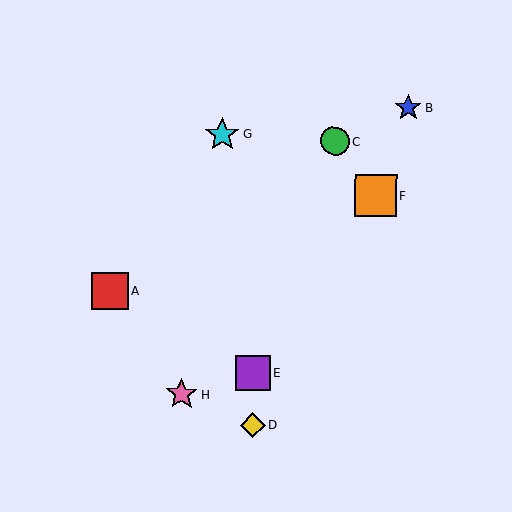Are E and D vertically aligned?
Yes, both are at x≈253.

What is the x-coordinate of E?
Object E is at x≈253.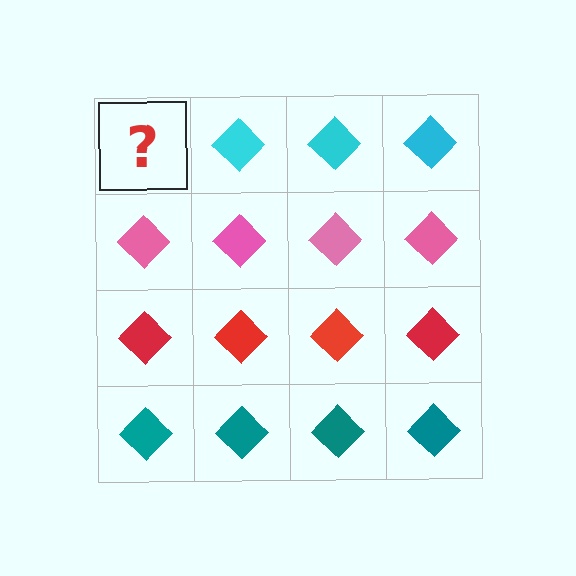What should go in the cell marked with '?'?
The missing cell should contain a cyan diamond.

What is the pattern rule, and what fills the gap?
The rule is that each row has a consistent color. The gap should be filled with a cyan diamond.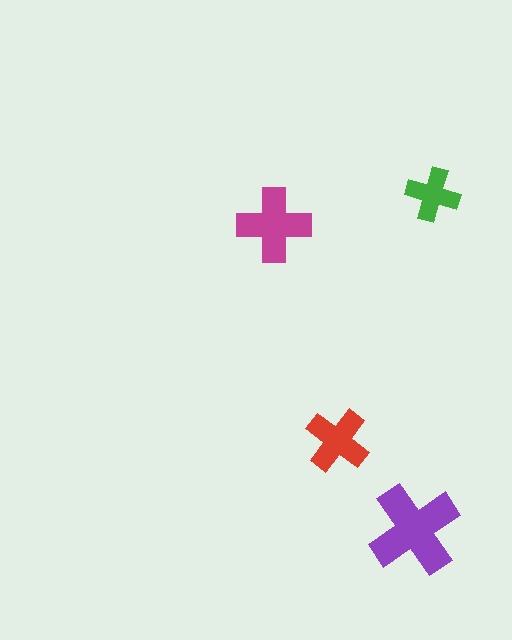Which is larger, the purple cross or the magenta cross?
The purple one.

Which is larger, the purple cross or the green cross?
The purple one.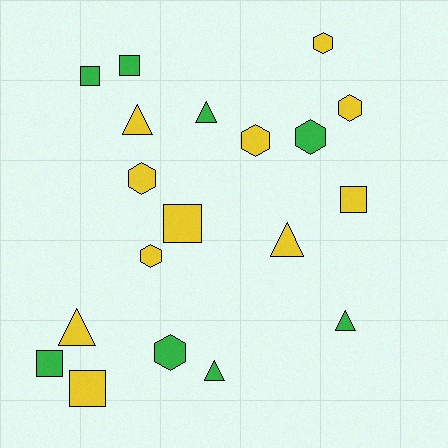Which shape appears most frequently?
Hexagon, with 7 objects.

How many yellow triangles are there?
There are 3 yellow triangles.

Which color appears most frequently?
Yellow, with 11 objects.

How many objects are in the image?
There are 19 objects.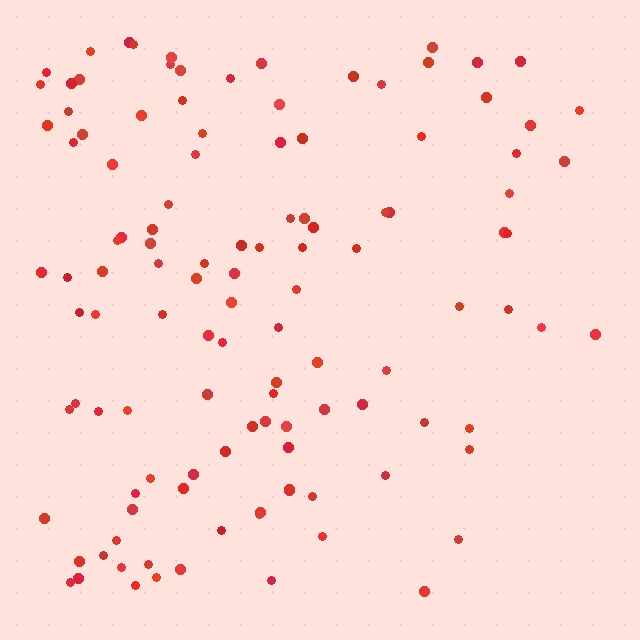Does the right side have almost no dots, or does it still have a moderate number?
Still a moderate number, just noticeably fewer than the left.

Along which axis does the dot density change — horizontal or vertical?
Horizontal.